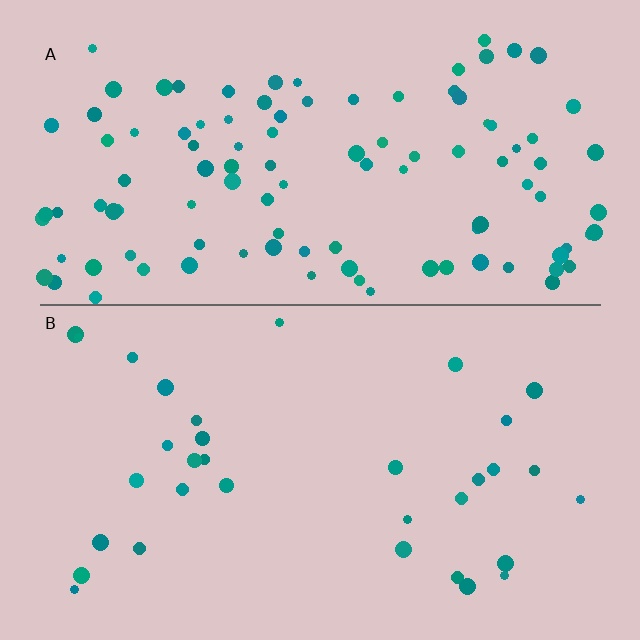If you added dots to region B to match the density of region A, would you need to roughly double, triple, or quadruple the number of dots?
Approximately triple.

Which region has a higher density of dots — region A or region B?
A (the top).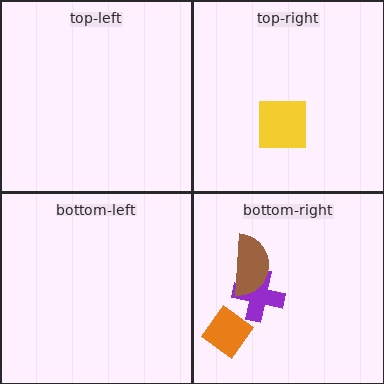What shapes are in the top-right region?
The yellow square.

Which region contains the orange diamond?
The bottom-right region.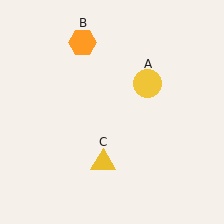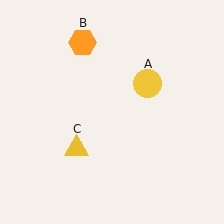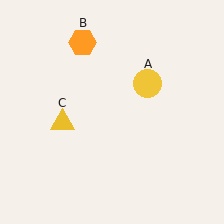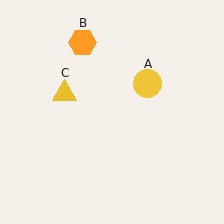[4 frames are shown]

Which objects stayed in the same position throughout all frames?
Yellow circle (object A) and orange hexagon (object B) remained stationary.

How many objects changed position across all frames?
1 object changed position: yellow triangle (object C).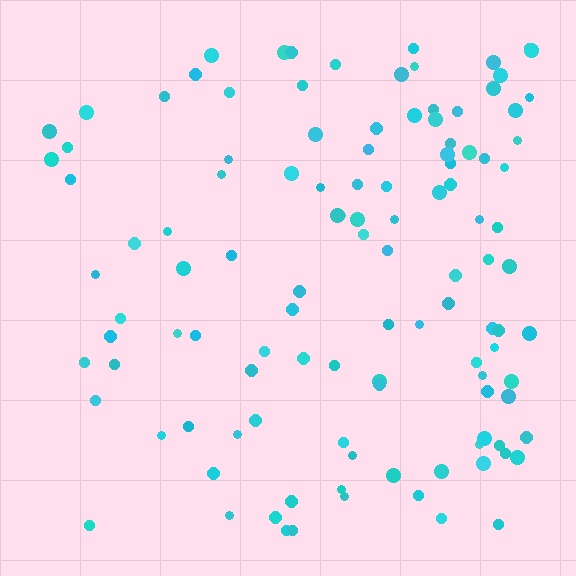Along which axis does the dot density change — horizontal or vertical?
Horizontal.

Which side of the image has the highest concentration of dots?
The right.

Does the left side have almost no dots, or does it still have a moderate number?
Still a moderate number, just noticeably fewer than the right.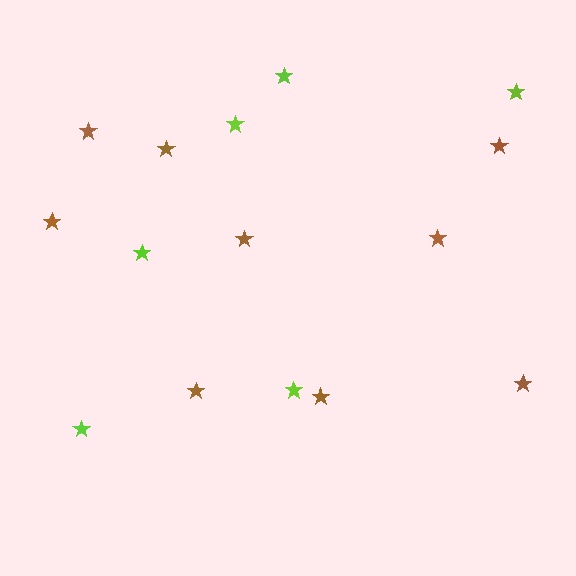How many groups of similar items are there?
There are 2 groups: one group of brown stars (9) and one group of lime stars (6).